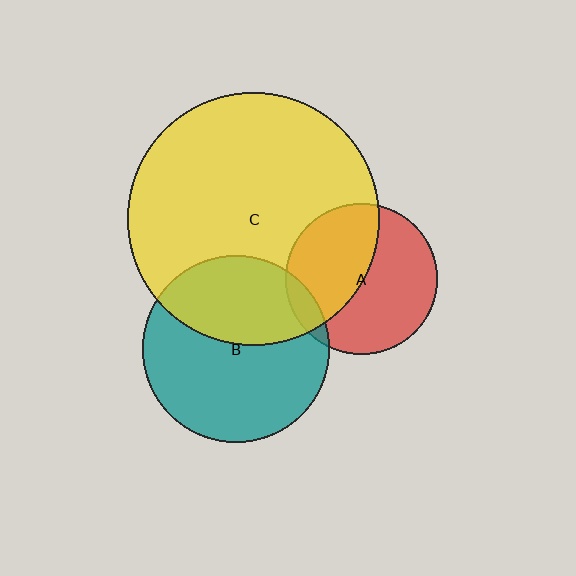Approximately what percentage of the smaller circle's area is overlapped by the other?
Approximately 45%.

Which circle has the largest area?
Circle C (yellow).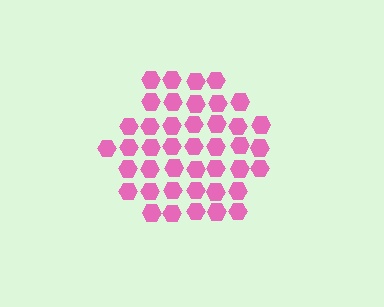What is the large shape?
The large shape is a hexagon.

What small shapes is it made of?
It is made of small hexagons.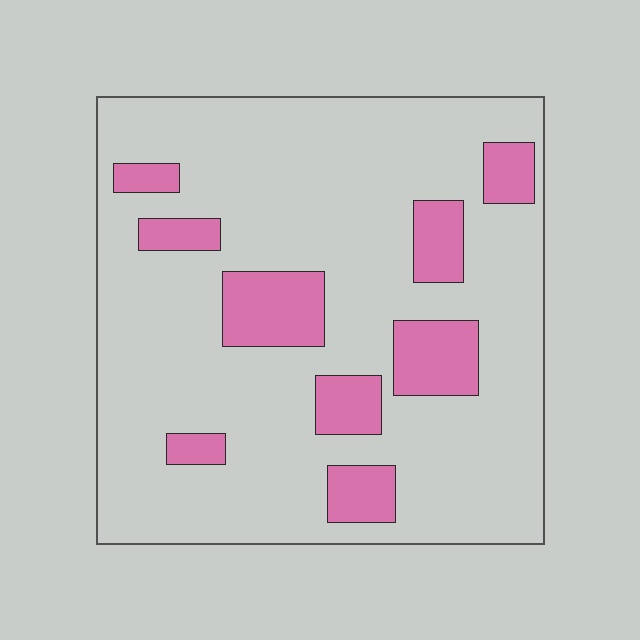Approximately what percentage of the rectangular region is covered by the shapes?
Approximately 20%.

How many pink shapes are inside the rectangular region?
9.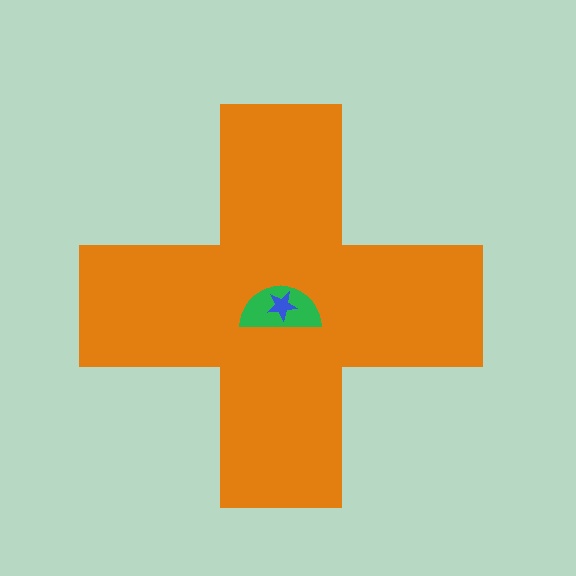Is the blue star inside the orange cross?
Yes.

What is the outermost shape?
The orange cross.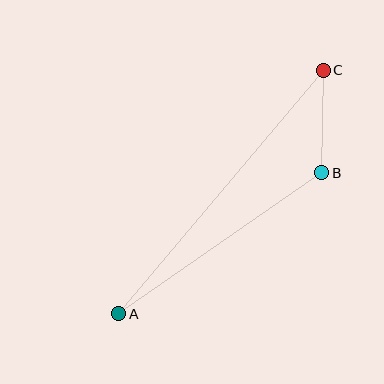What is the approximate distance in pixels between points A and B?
The distance between A and B is approximately 247 pixels.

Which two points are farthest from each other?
Points A and C are farthest from each other.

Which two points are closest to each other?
Points B and C are closest to each other.